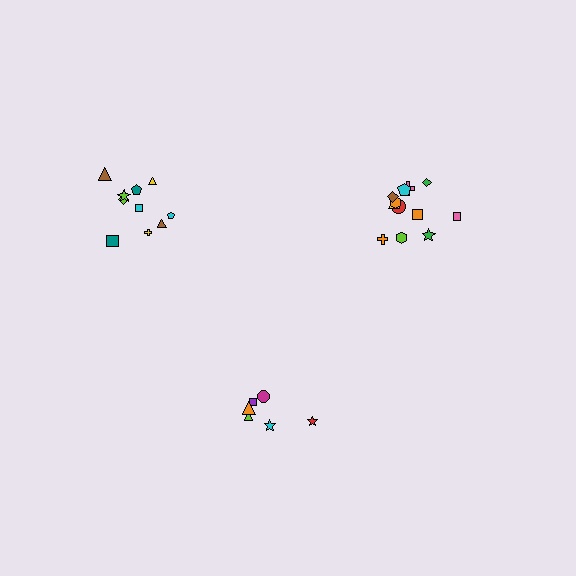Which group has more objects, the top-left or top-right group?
The top-right group.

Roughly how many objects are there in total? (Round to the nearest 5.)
Roughly 30 objects in total.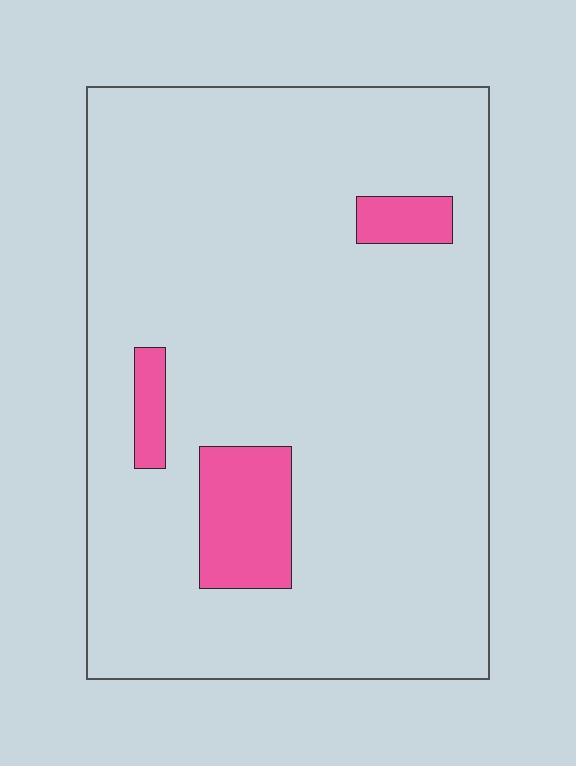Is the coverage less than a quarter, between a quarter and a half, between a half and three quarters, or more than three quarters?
Less than a quarter.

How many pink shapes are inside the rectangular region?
3.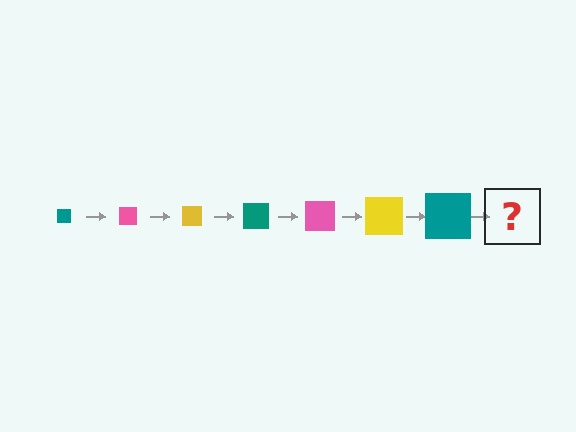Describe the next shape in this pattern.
It should be a pink square, larger than the previous one.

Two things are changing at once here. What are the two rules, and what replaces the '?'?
The two rules are that the square grows larger each step and the color cycles through teal, pink, and yellow. The '?' should be a pink square, larger than the previous one.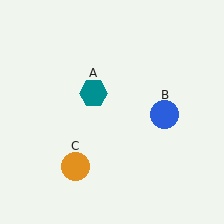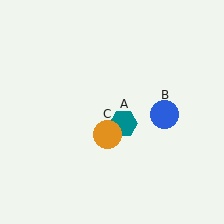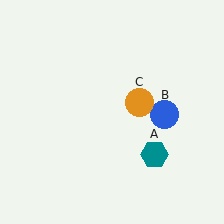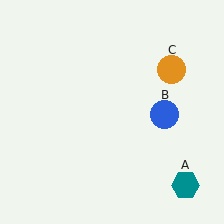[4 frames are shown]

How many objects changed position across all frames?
2 objects changed position: teal hexagon (object A), orange circle (object C).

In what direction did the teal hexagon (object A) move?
The teal hexagon (object A) moved down and to the right.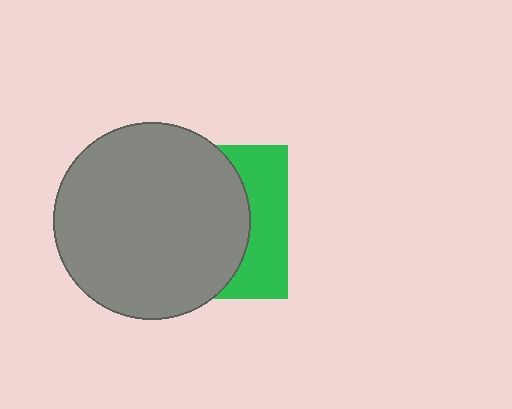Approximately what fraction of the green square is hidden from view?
Roughly 69% of the green square is hidden behind the gray circle.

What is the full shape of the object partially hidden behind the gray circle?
The partially hidden object is a green square.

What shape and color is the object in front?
The object in front is a gray circle.